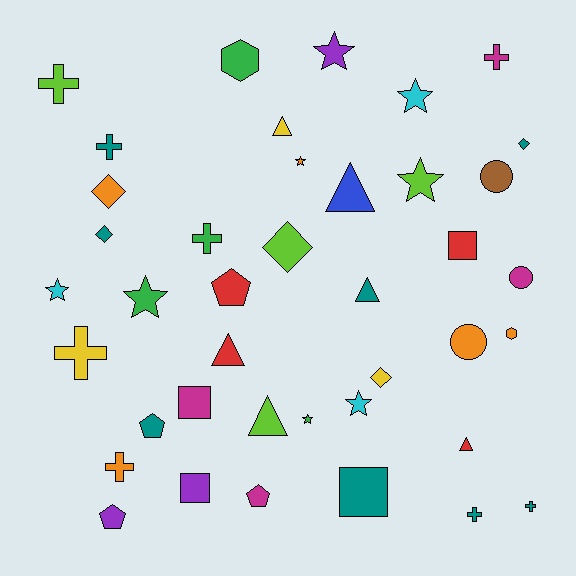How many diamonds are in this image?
There are 5 diamonds.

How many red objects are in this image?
There are 4 red objects.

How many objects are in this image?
There are 40 objects.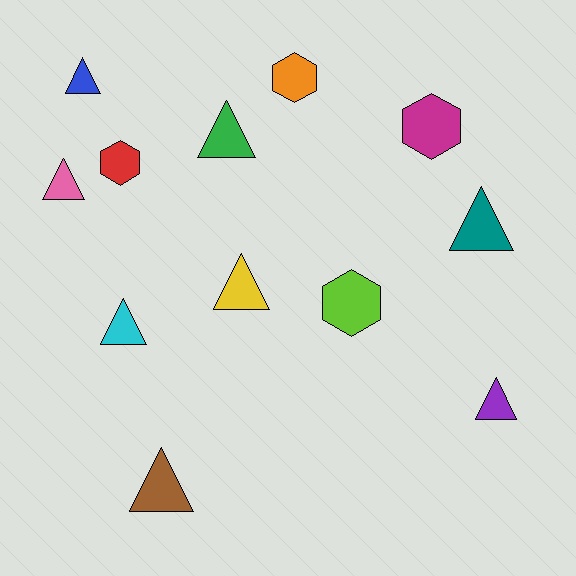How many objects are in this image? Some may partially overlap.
There are 12 objects.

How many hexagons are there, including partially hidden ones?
There are 4 hexagons.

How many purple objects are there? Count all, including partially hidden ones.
There is 1 purple object.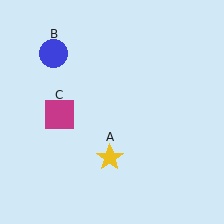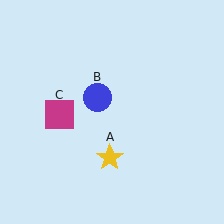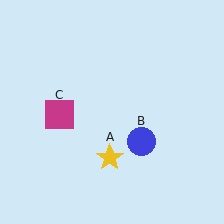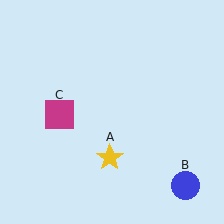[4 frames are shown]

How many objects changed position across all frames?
1 object changed position: blue circle (object B).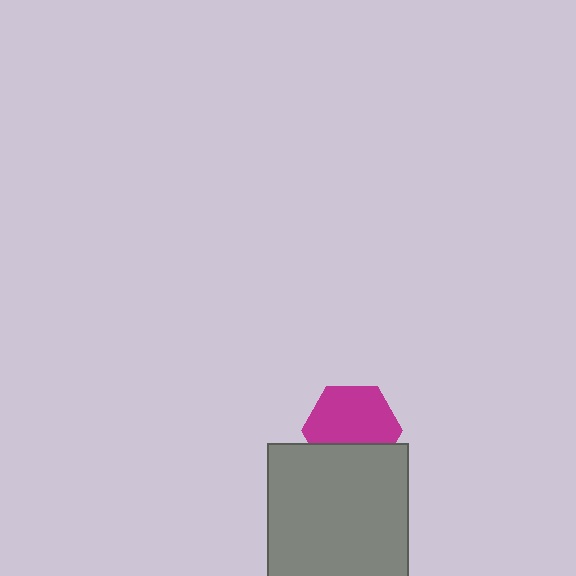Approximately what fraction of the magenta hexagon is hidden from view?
Roughly 32% of the magenta hexagon is hidden behind the gray square.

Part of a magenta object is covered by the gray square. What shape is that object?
It is a hexagon.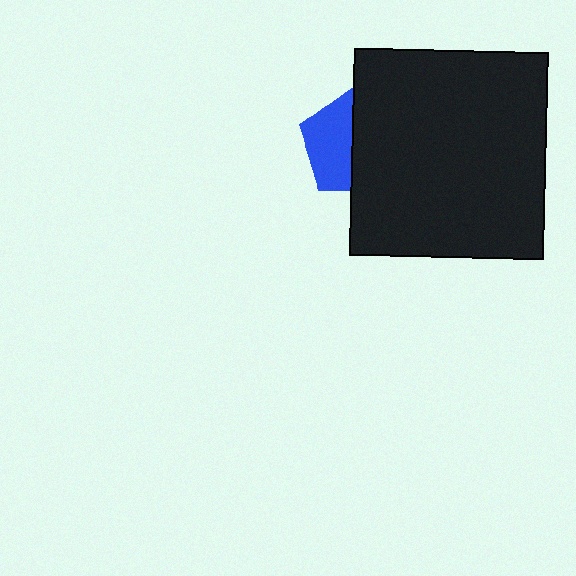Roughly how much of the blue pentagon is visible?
About half of it is visible (roughly 46%).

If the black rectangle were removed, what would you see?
You would see the complete blue pentagon.